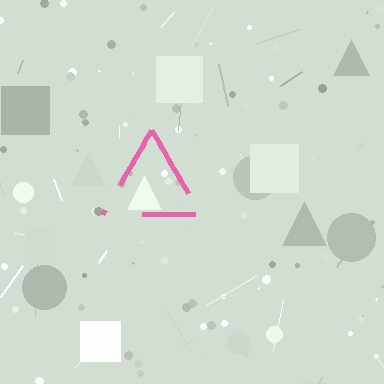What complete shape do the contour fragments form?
The contour fragments form a triangle.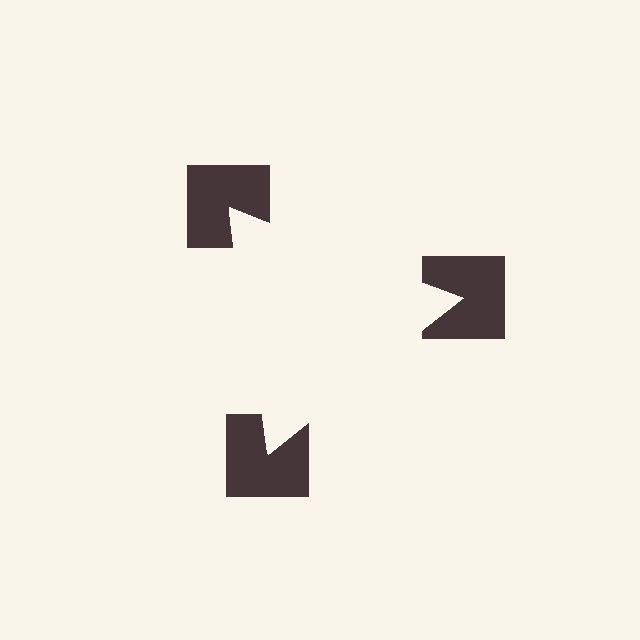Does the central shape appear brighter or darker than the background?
It typically appears slightly brighter than the background, even though no actual brightness change is drawn.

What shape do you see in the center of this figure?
An illusory triangle — its edges are inferred from the aligned wedge cuts in the notched squares, not physically drawn.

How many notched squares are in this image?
There are 3 — one at each vertex of the illusory triangle.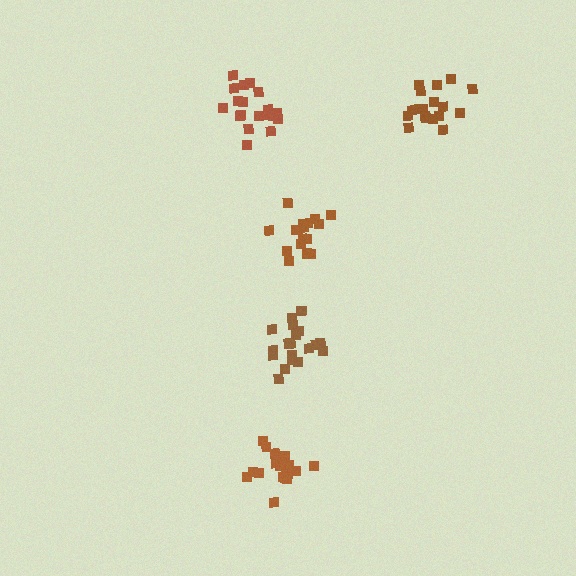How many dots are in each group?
Group 1: 19 dots, Group 2: 19 dots, Group 3: 19 dots, Group 4: 17 dots, Group 5: 19 dots (93 total).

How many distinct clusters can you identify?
There are 5 distinct clusters.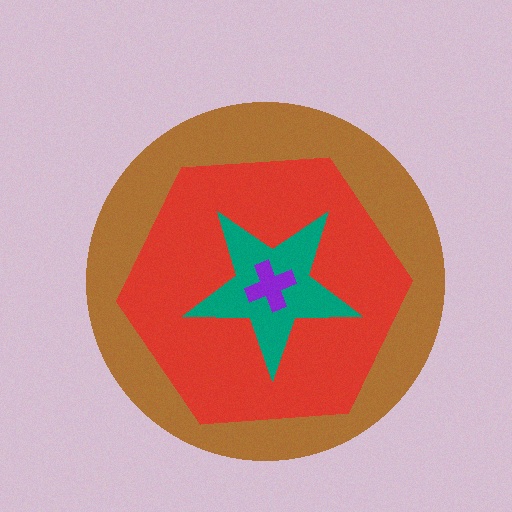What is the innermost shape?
The purple cross.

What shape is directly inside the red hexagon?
The teal star.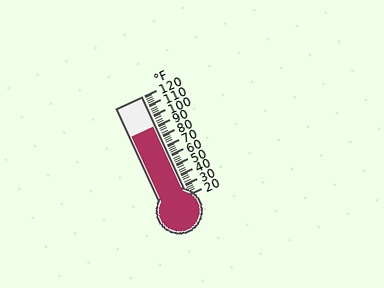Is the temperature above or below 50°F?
The temperature is above 50°F.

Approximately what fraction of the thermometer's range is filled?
The thermometer is filled to approximately 70% of its range.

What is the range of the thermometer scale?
The thermometer scale ranges from 20°F to 120°F.